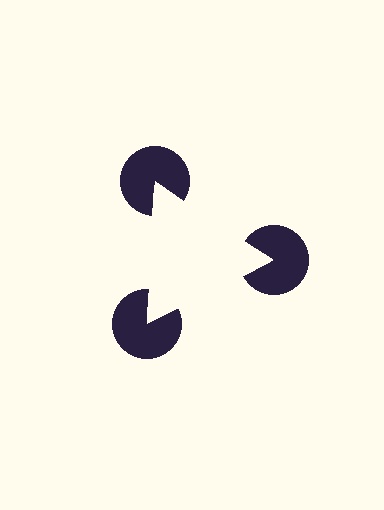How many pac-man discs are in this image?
There are 3 — one at each vertex of the illusory triangle.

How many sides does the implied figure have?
3 sides.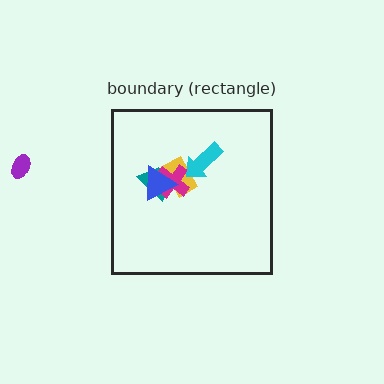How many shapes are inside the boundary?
5 inside, 1 outside.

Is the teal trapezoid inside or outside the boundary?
Inside.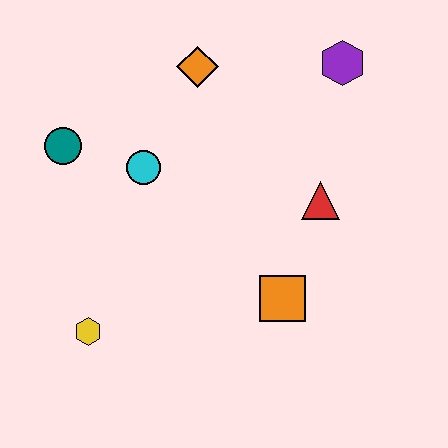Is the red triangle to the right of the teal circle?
Yes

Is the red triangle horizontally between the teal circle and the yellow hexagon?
No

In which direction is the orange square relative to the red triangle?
The orange square is below the red triangle.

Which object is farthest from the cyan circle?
The purple hexagon is farthest from the cyan circle.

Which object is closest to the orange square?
The red triangle is closest to the orange square.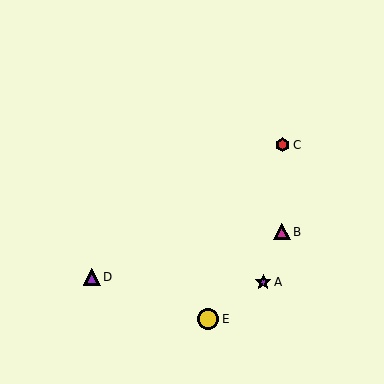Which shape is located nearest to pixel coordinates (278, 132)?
The red hexagon (labeled C) at (283, 145) is nearest to that location.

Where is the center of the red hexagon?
The center of the red hexagon is at (283, 145).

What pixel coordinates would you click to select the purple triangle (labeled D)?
Click at (92, 277) to select the purple triangle D.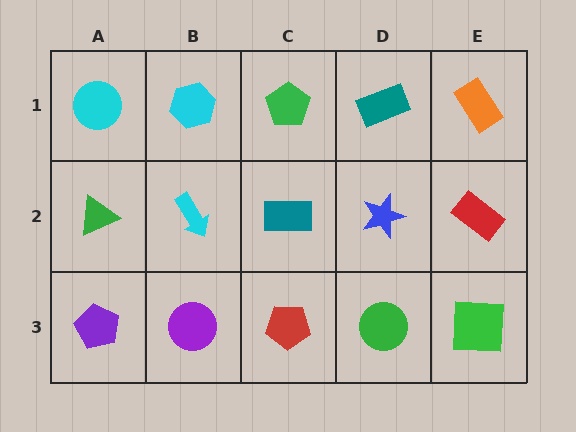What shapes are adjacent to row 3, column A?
A green triangle (row 2, column A), a purple circle (row 3, column B).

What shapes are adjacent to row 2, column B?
A cyan hexagon (row 1, column B), a purple circle (row 3, column B), a green triangle (row 2, column A), a teal rectangle (row 2, column C).